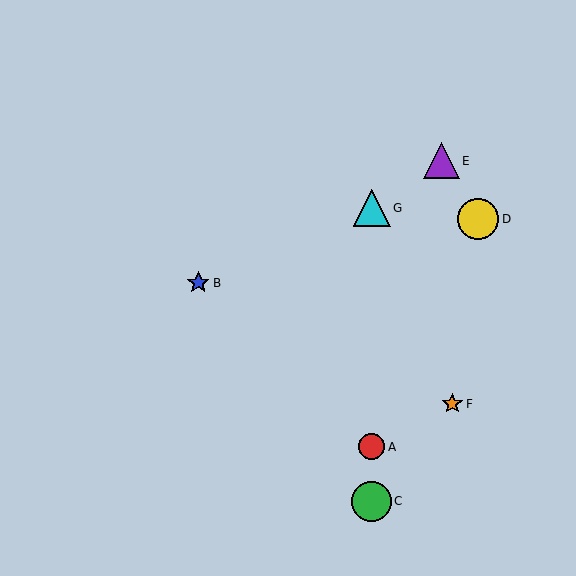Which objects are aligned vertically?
Objects A, C, G are aligned vertically.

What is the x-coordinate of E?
Object E is at x≈441.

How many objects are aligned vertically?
3 objects (A, C, G) are aligned vertically.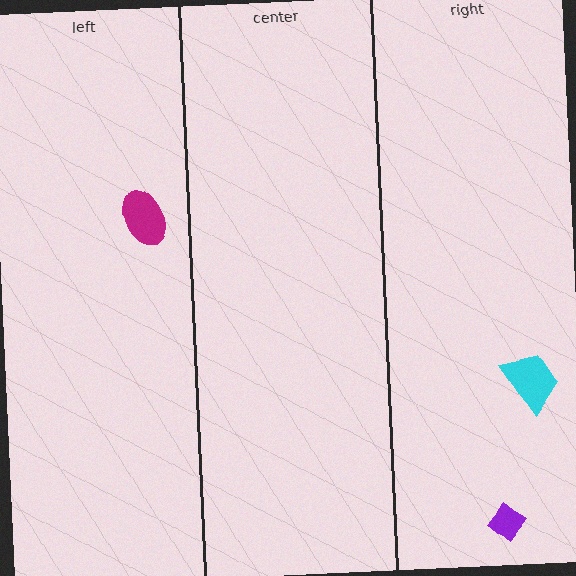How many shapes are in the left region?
1.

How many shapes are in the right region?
2.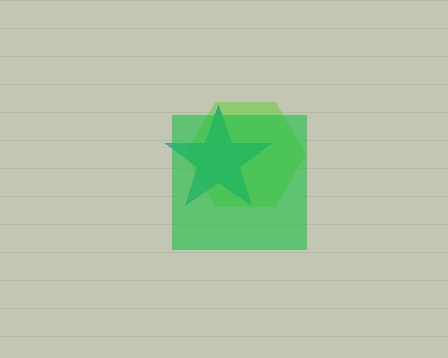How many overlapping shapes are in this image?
There are 3 overlapping shapes in the image.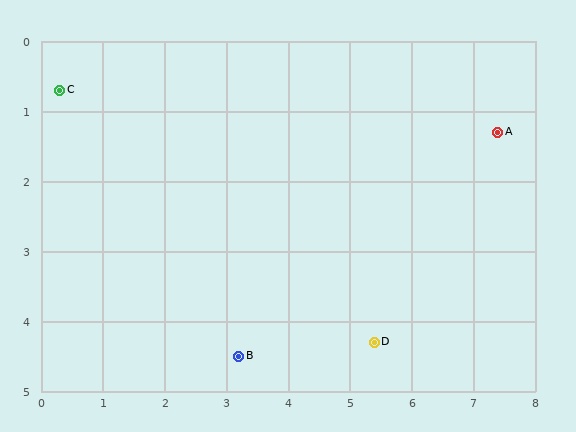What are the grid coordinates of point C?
Point C is at approximately (0.3, 0.7).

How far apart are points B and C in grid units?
Points B and C are about 4.8 grid units apart.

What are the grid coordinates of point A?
Point A is at approximately (7.4, 1.3).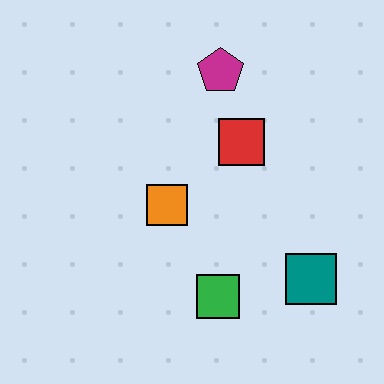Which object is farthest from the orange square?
The teal square is farthest from the orange square.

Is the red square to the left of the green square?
No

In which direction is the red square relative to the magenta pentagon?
The red square is below the magenta pentagon.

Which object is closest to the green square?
The teal square is closest to the green square.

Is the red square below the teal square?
No